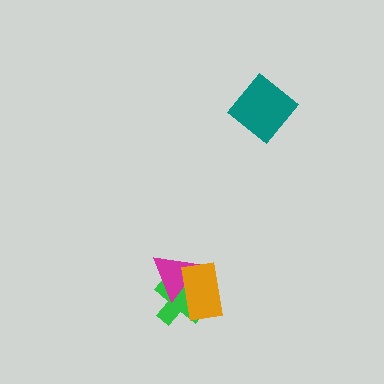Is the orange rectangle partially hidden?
No, no other shape covers it.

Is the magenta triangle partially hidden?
Yes, it is partially covered by another shape.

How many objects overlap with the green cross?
2 objects overlap with the green cross.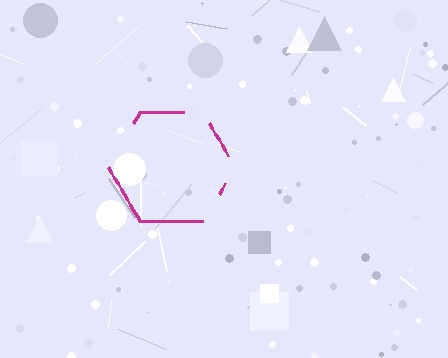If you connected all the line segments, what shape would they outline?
They would outline a hexagon.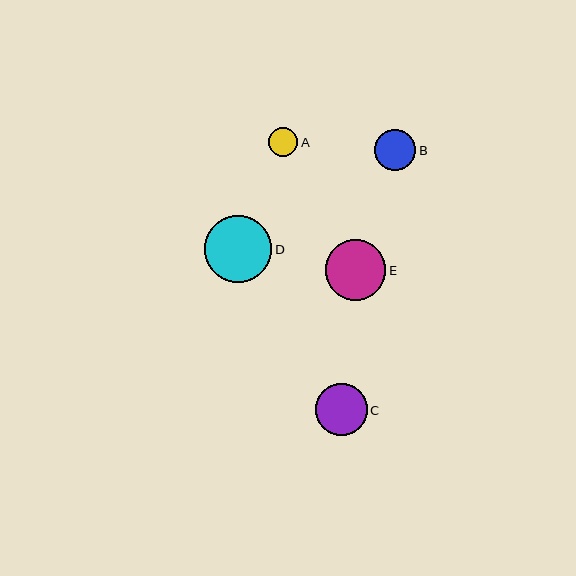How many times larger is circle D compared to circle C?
Circle D is approximately 1.3 times the size of circle C.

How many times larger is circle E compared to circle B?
Circle E is approximately 1.4 times the size of circle B.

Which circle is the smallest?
Circle A is the smallest with a size of approximately 29 pixels.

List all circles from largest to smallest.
From largest to smallest: D, E, C, B, A.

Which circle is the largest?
Circle D is the largest with a size of approximately 67 pixels.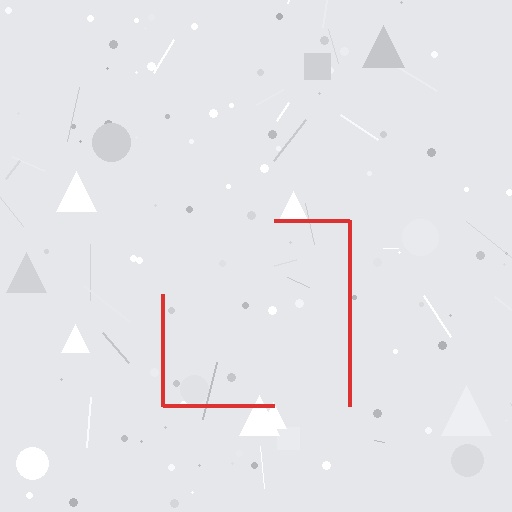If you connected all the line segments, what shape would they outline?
They would outline a square.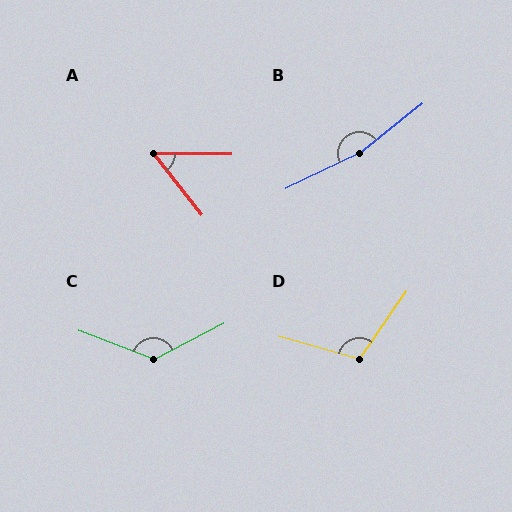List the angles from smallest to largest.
A (52°), D (109°), C (132°), B (167°).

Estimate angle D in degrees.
Approximately 109 degrees.